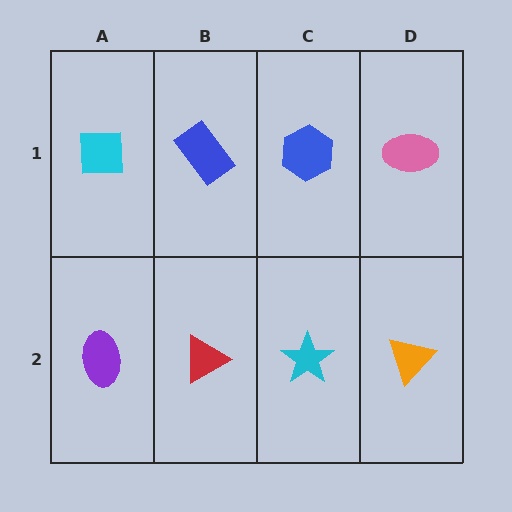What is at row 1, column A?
A cyan square.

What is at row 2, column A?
A purple ellipse.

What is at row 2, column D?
An orange triangle.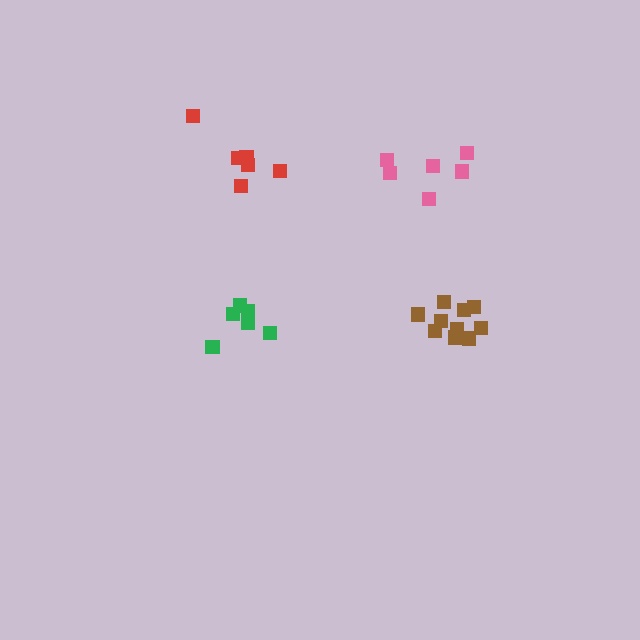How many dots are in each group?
Group 1: 6 dots, Group 2: 6 dots, Group 3: 6 dots, Group 4: 10 dots (28 total).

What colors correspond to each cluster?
The clusters are colored: pink, green, red, brown.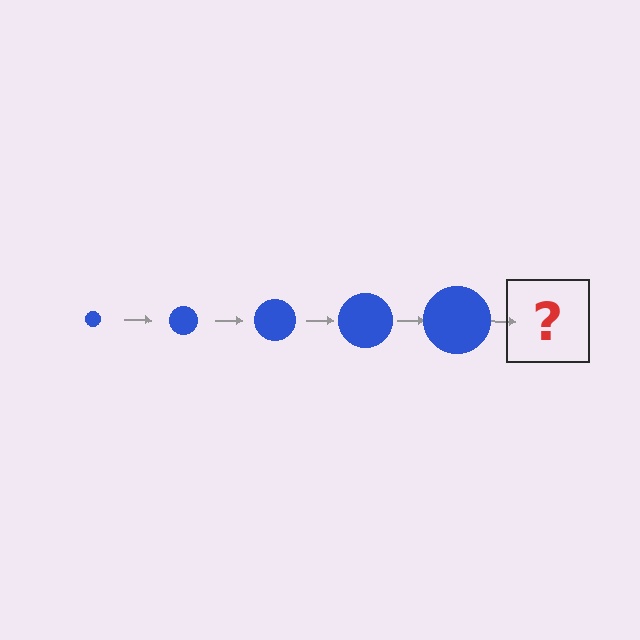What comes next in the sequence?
The next element should be a blue circle, larger than the previous one.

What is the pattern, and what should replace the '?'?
The pattern is that the circle gets progressively larger each step. The '?' should be a blue circle, larger than the previous one.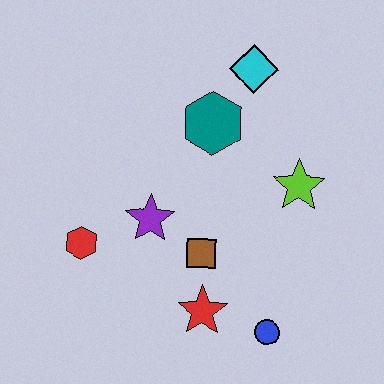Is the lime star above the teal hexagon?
No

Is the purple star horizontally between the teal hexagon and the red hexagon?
Yes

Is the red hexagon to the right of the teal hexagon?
No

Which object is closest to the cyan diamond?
The teal hexagon is closest to the cyan diamond.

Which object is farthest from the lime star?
The red hexagon is farthest from the lime star.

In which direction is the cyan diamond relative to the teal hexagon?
The cyan diamond is above the teal hexagon.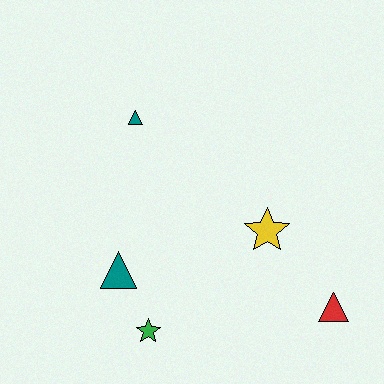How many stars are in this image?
There are 2 stars.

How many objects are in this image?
There are 5 objects.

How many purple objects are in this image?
There are no purple objects.